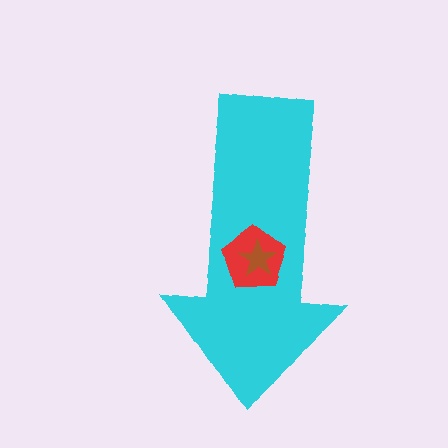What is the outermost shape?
The cyan arrow.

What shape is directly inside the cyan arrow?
The red pentagon.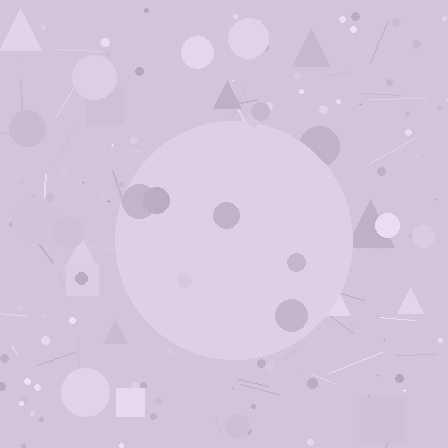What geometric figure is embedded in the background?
A circle is embedded in the background.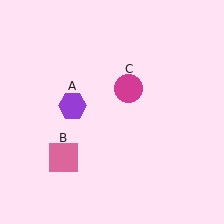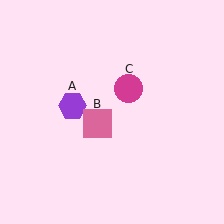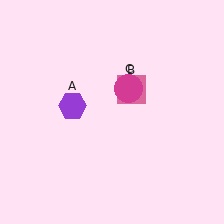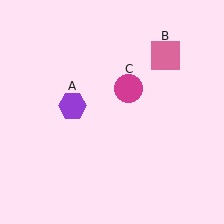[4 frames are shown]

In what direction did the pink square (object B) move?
The pink square (object B) moved up and to the right.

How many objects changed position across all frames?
1 object changed position: pink square (object B).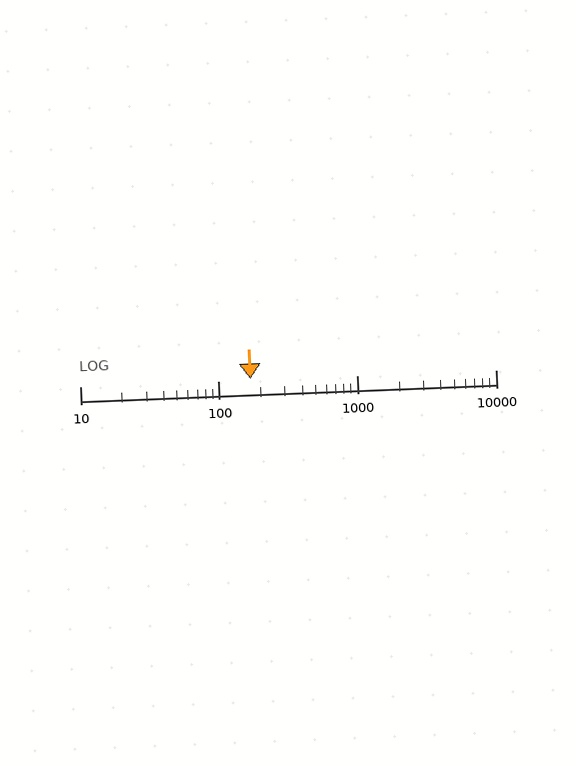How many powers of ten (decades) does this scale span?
The scale spans 3 decades, from 10 to 10000.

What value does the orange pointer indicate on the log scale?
The pointer indicates approximately 170.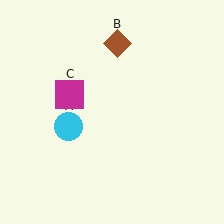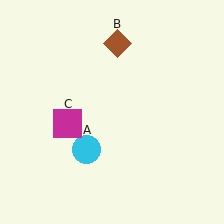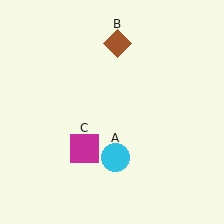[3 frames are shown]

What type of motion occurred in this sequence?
The cyan circle (object A), magenta square (object C) rotated counterclockwise around the center of the scene.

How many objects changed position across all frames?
2 objects changed position: cyan circle (object A), magenta square (object C).